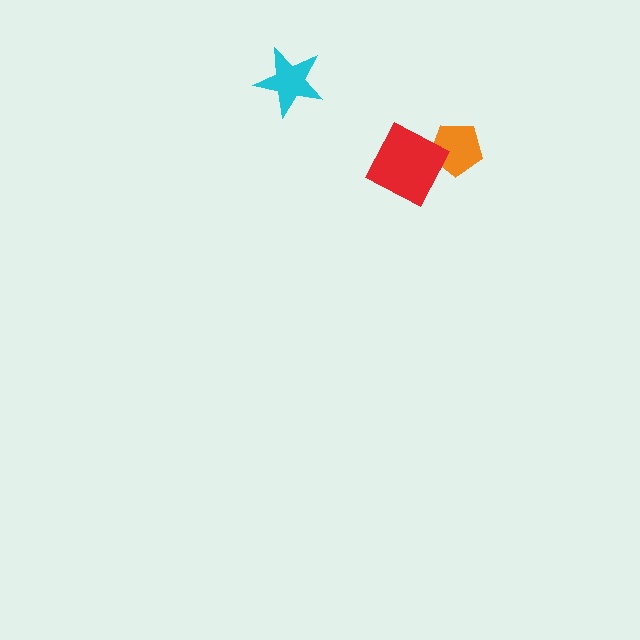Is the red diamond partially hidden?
No, no other shape covers it.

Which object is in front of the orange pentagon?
The red diamond is in front of the orange pentagon.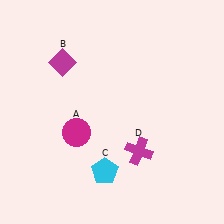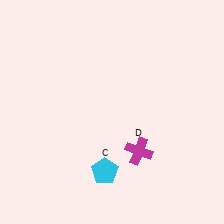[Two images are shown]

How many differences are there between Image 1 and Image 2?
There are 2 differences between the two images.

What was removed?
The magenta circle (A), the magenta diamond (B) were removed in Image 2.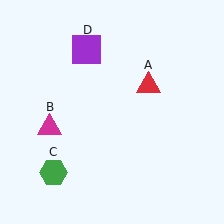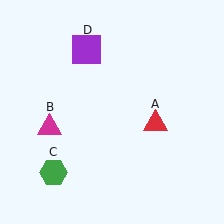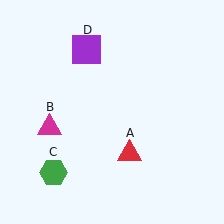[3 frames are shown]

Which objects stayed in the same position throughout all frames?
Magenta triangle (object B) and green hexagon (object C) and purple square (object D) remained stationary.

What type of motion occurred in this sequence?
The red triangle (object A) rotated clockwise around the center of the scene.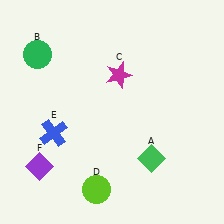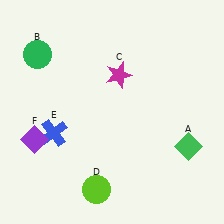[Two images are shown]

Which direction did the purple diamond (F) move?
The purple diamond (F) moved up.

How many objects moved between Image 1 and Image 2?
2 objects moved between the two images.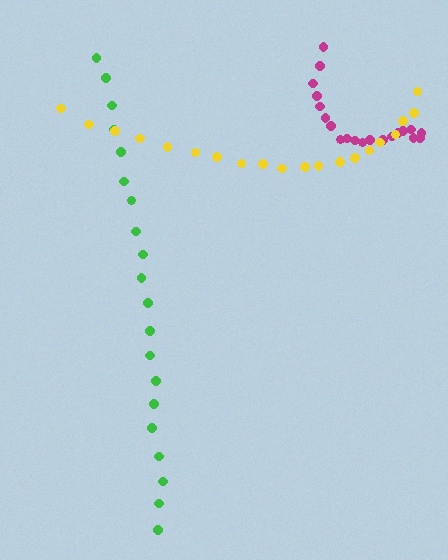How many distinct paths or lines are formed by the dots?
There are 3 distinct paths.